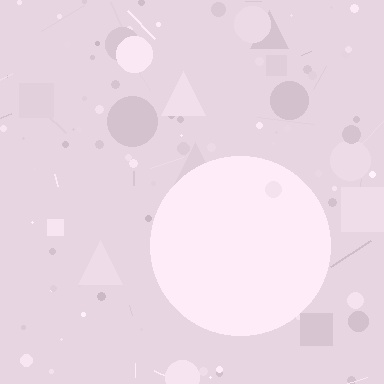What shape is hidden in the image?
A circle is hidden in the image.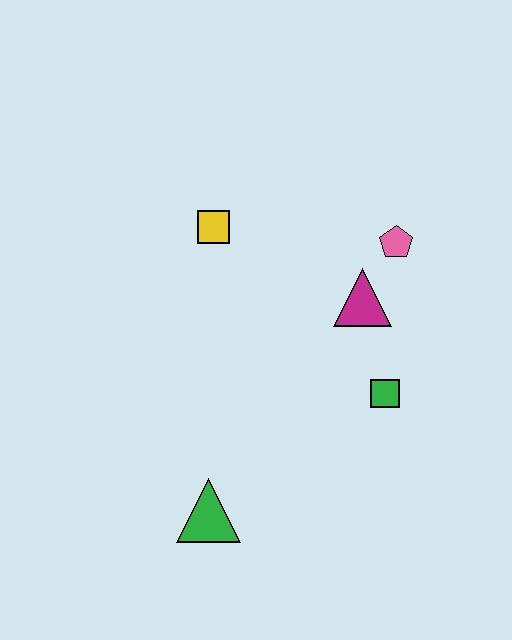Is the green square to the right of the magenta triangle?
Yes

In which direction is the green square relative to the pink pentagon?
The green square is below the pink pentagon.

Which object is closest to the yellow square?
The magenta triangle is closest to the yellow square.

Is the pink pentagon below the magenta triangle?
No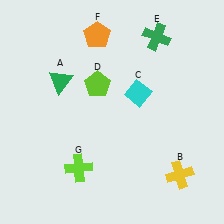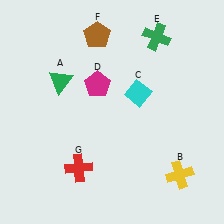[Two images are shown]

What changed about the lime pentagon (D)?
In Image 1, D is lime. In Image 2, it changed to magenta.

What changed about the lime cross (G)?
In Image 1, G is lime. In Image 2, it changed to red.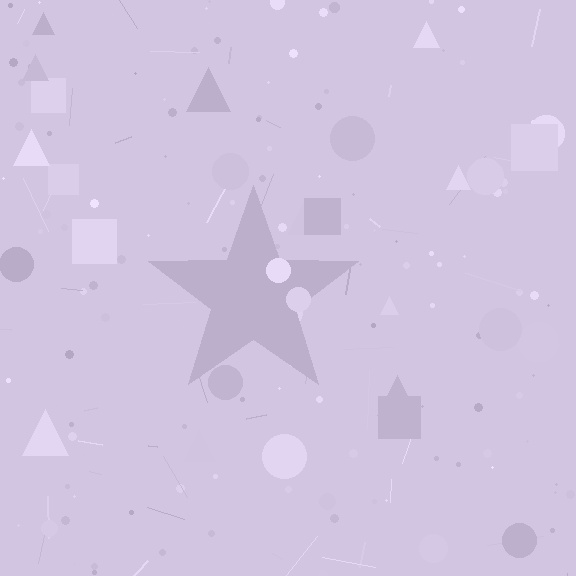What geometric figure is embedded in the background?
A star is embedded in the background.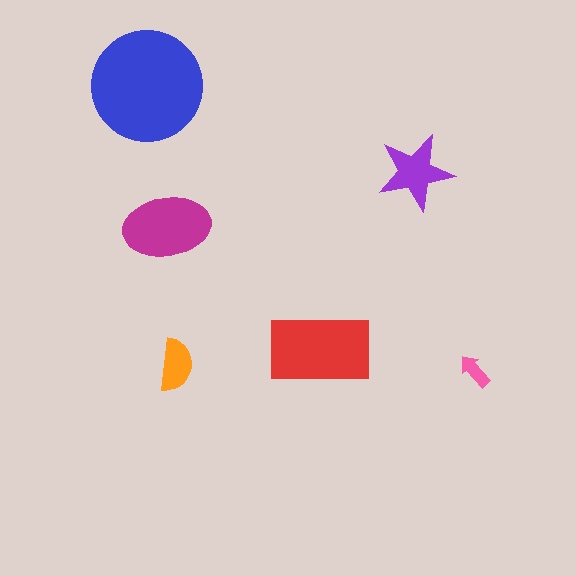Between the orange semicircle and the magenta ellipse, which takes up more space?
The magenta ellipse.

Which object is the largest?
The blue circle.